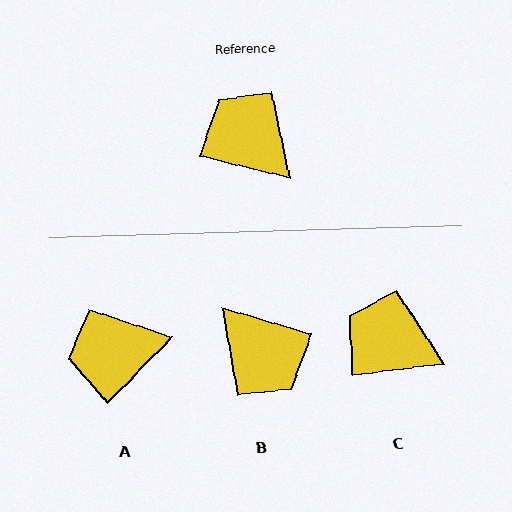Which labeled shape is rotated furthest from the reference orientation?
B, about 178 degrees away.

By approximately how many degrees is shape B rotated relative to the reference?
Approximately 178 degrees counter-clockwise.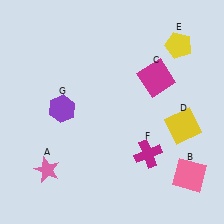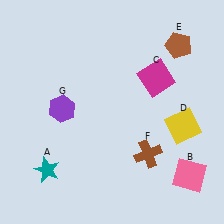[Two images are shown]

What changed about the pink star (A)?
In Image 1, A is pink. In Image 2, it changed to teal.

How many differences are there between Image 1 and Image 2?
There are 3 differences between the two images.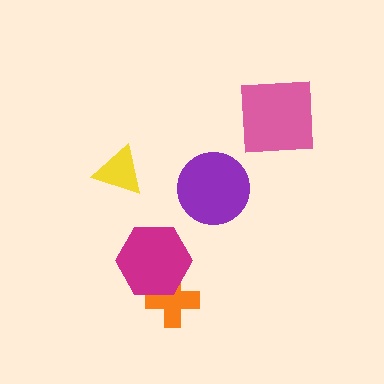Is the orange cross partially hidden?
Yes, it is partially covered by another shape.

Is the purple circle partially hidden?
No, no other shape covers it.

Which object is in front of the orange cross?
The magenta hexagon is in front of the orange cross.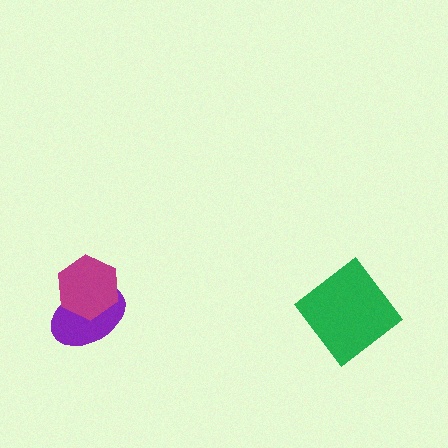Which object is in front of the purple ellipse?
The magenta hexagon is in front of the purple ellipse.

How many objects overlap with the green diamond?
0 objects overlap with the green diamond.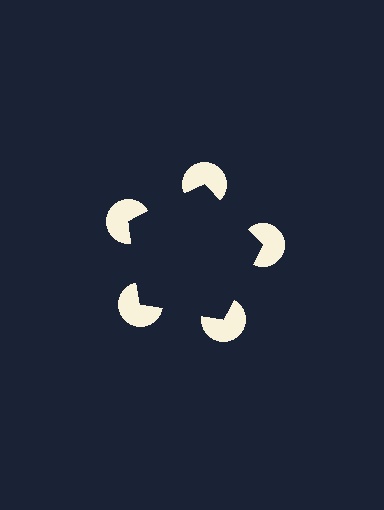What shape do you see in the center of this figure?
An illusory pentagon — its edges are inferred from the aligned wedge cuts in the pac-man discs, not physically drawn.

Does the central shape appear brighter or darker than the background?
It typically appears slightly darker than the background, even though no actual brightness change is drawn.